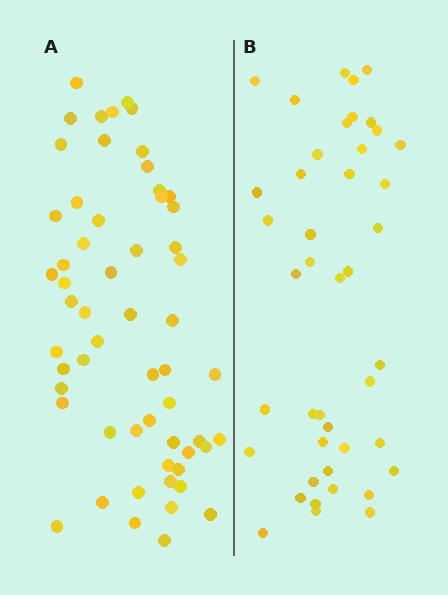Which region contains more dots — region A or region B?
Region A (the left region) has more dots.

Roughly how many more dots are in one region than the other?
Region A has approximately 15 more dots than region B.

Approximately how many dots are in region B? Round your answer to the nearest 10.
About 40 dots. (The exact count is 43, which rounds to 40.)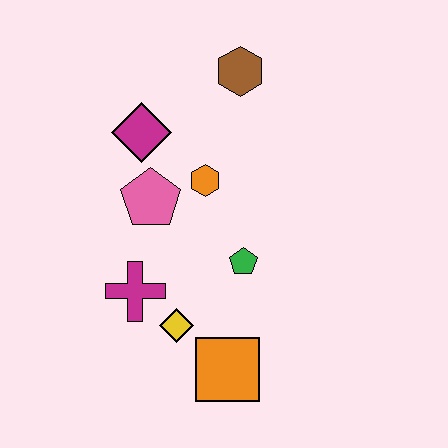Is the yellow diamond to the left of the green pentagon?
Yes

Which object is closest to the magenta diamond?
The pink pentagon is closest to the magenta diamond.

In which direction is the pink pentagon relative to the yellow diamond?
The pink pentagon is above the yellow diamond.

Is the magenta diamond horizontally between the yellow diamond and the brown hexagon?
No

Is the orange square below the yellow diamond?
Yes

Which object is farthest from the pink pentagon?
The orange square is farthest from the pink pentagon.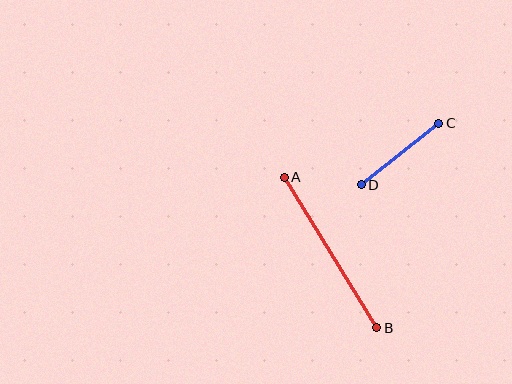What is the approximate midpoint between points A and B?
The midpoint is at approximately (330, 252) pixels.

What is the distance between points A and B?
The distance is approximately 177 pixels.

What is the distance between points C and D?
The distance is approximately 99 pixels.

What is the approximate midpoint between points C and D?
The midpoint is at approximately (400, 154) pixels.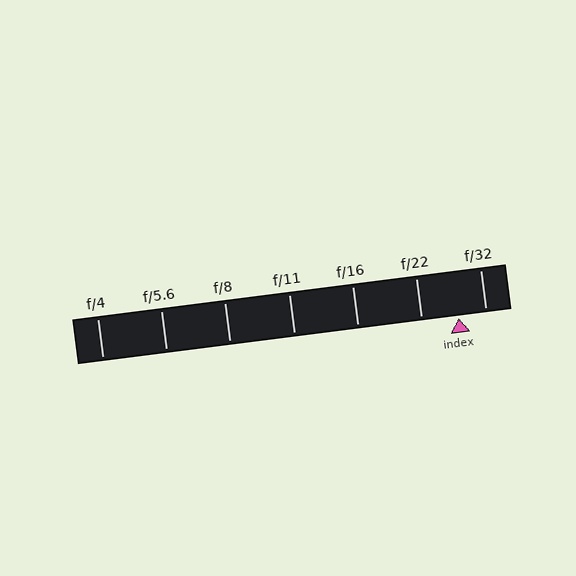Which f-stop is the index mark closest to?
The index mark is closest to f/32.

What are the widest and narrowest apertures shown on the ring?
The widest aperture shown is f/4 and the narrowest is f/32.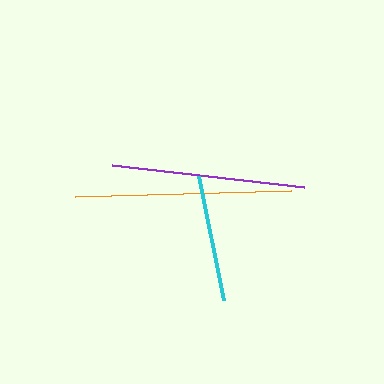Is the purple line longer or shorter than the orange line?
The orange line is longer than the purple line.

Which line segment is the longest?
The orange line is the longest at approximately 216 pixels.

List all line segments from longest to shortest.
From longest to shortest: orange, purple, cyan.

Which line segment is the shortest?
The cyan line is the shortest at approximately 126 pixels.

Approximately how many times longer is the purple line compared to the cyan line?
The purple line is approximately 1.5 times the length of the cyan line.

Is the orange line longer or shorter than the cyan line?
The orange line is longer than the cyan line.